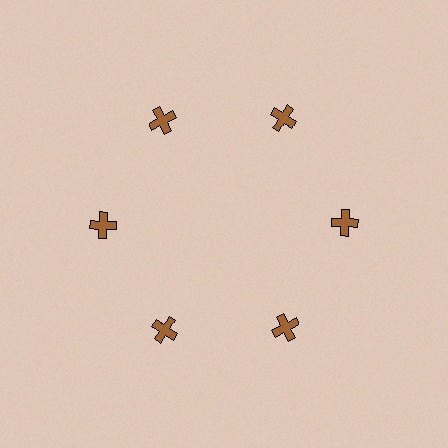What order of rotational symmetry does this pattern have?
This pattern has 6-fold rotational symmetry.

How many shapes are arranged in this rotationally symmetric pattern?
There are 6 shapes, arranged in 6 groups of 1.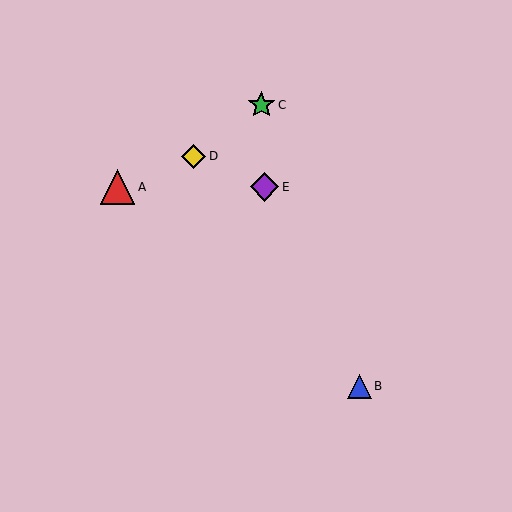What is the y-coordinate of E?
Object E is at y≈187.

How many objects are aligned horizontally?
2 objects (A, E) are aligned horizontally.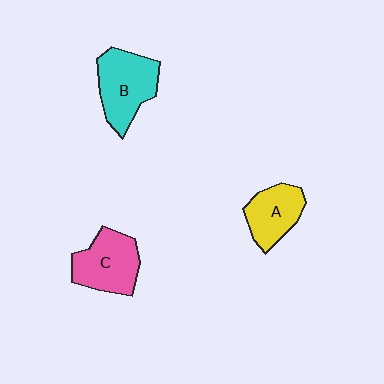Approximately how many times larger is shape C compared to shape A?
Approximately 1.2 times.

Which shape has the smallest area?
Shape A (yellow).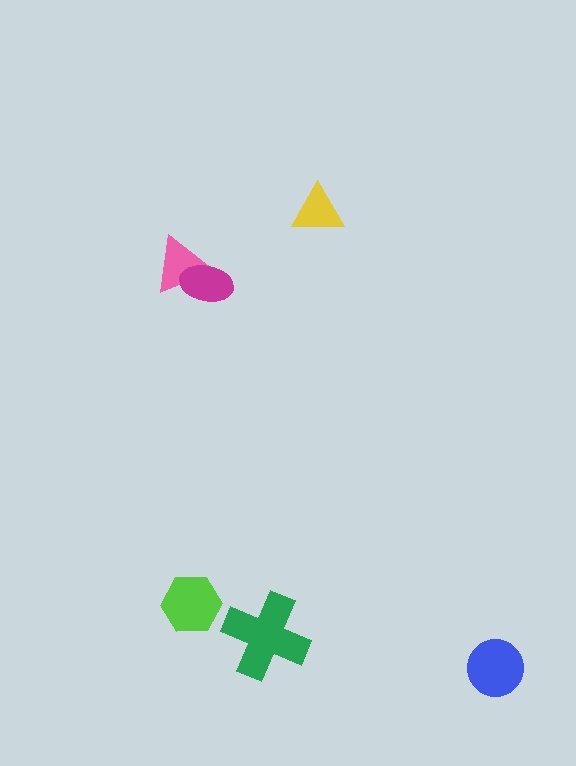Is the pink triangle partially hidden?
Yes, it is partially covered by another shape.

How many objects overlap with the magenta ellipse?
1 object overlaps with the magenta ellipse.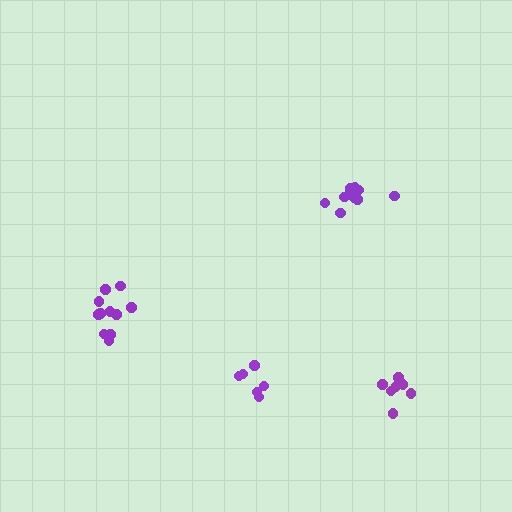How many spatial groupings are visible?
There are 4 spatial groupings.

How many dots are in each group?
Group 1: 11 dots, Group 2: 7 dots, Group 3: 6 dots, Group 4: 11 dots (35 total).